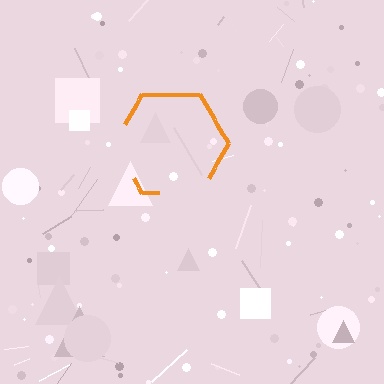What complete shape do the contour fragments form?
The contour fragments form a hexagon.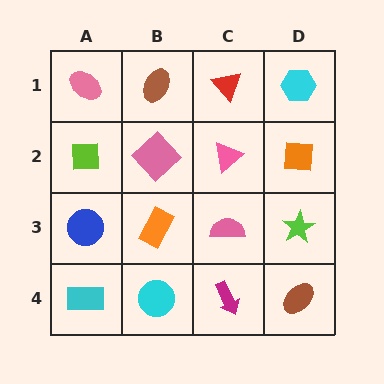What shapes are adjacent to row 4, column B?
An orange rectangle (row 3, column B), a cyan rectangle (row 4, column A), a magenta arrow (row 4, column C).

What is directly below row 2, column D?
A lime star.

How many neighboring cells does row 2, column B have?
4.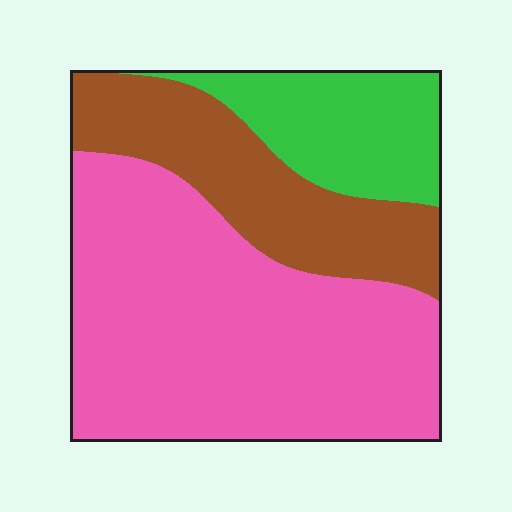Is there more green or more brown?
Brown.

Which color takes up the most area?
Pink, at roughly 55%.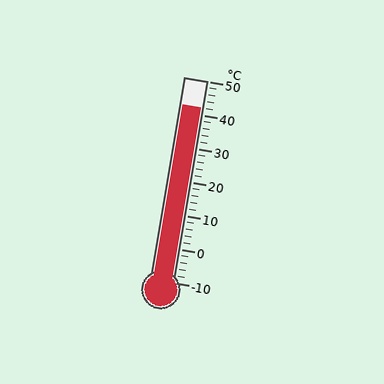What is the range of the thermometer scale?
The thermometer scale ranges from -10°C to 50°C.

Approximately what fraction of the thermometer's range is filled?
The thermometer is filled to approximately 85% of its range.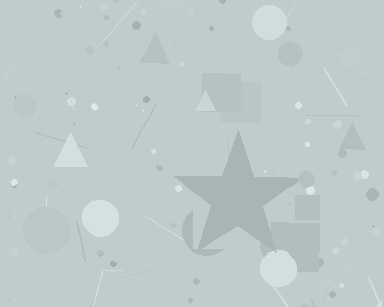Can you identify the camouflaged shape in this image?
The camouflaged shape is a star.